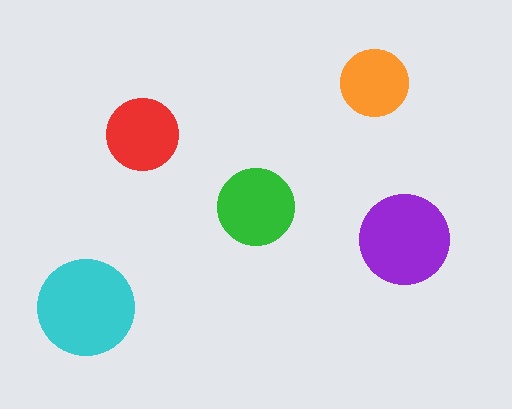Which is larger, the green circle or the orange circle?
The green one.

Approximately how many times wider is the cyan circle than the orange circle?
About 1.5 times wider.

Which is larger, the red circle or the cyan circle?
The cyan one.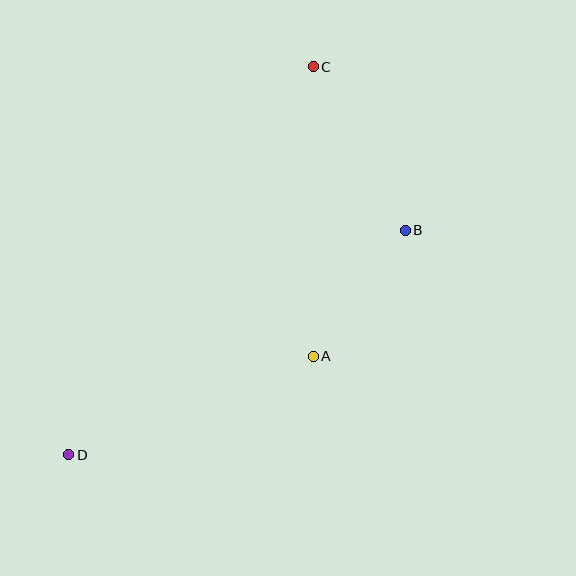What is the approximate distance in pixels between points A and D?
The distance between A and D is approximately 263 pixels.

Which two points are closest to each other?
Points A and B are closest to each other.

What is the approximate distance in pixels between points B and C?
The distance between B and C is approximately 188 pixels.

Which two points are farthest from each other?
Points C and D are farthest from each other.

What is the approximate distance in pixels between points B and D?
The distance between B and D is approximately 404 pixels.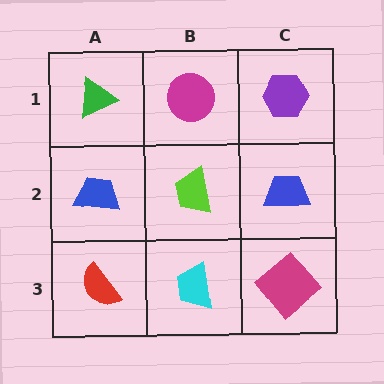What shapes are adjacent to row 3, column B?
A lime trapezoid (row 2, column B), a red semicircle (row 3, column A), a magenta diamond (row 3, column C).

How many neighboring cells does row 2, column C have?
3.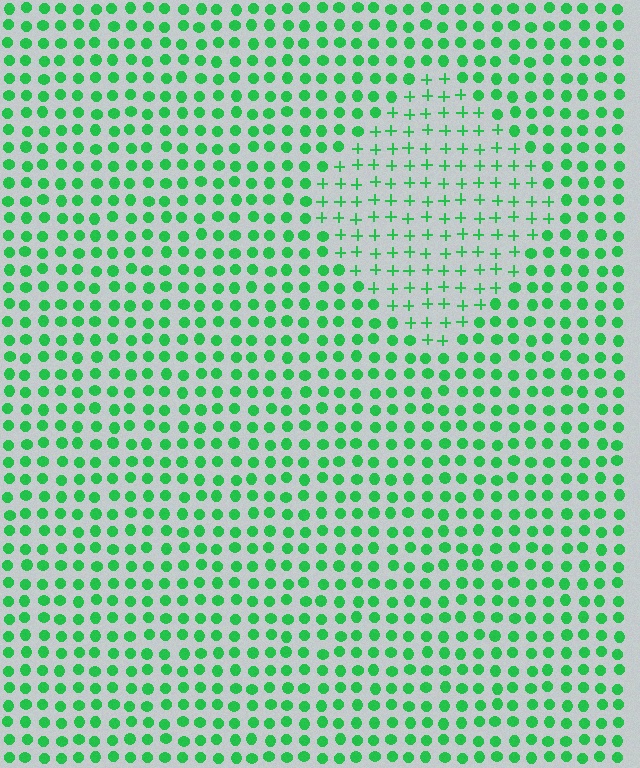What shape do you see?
I see a diamond.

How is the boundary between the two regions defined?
The boundary is defined by a change in element shape: plus signs inside vs. circles outside. All elements share the same color and spacing.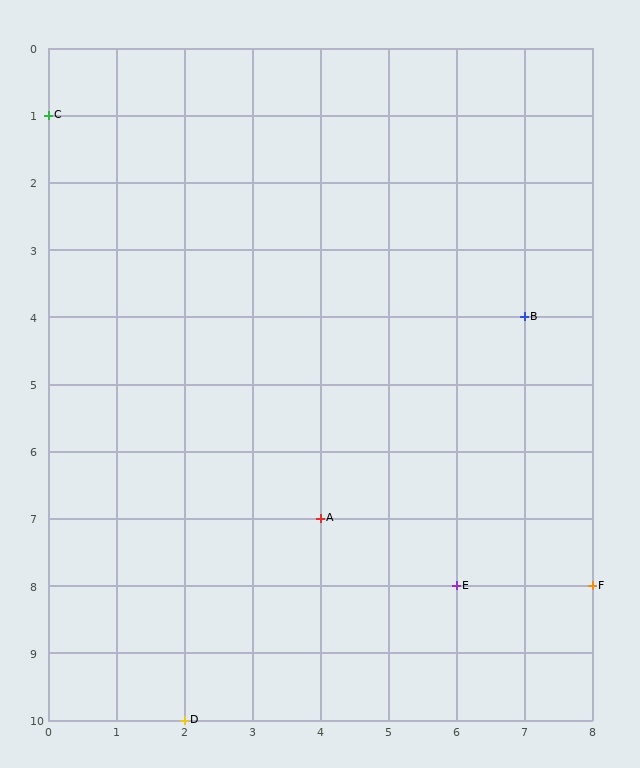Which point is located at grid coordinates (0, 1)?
Point C is at (0, 1).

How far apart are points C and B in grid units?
Points C and B are 7 columns and 3 rows apart (about 7.6 grid units diagonally).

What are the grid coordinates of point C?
Point C is at grid coordinates (0, 1).